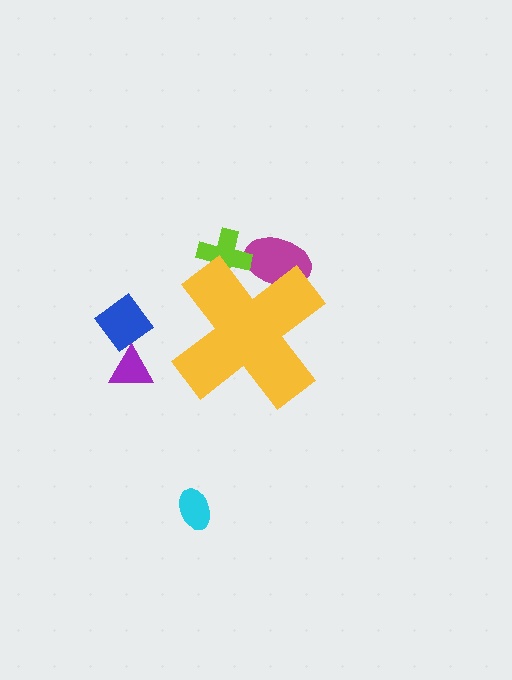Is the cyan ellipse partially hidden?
No, the cyan ellipse is fully visible.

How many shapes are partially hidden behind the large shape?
2 shapes are partially hidden.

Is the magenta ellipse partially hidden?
Yes, the magenta ellipse is partially hidden behind the yellow cross.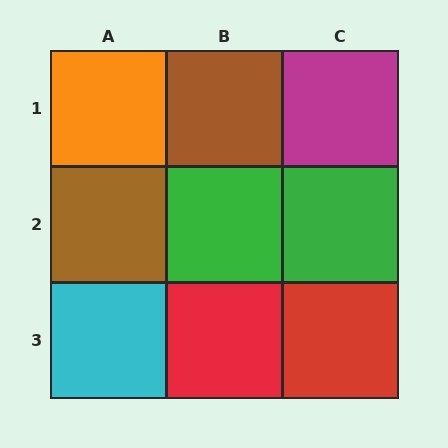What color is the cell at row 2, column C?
Green.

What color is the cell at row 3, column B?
Red.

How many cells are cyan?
1 cell is cyan.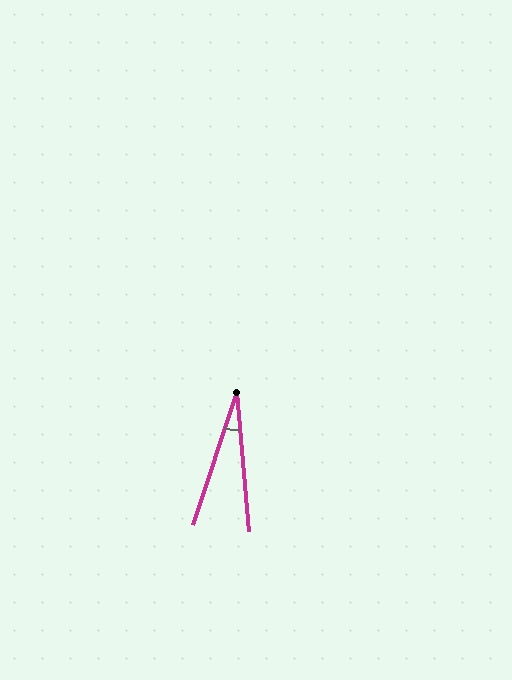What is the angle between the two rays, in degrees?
Approximately 23 degrees.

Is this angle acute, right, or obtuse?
It is acute.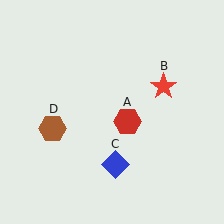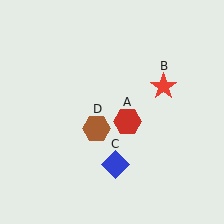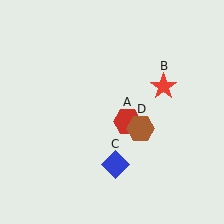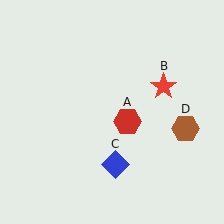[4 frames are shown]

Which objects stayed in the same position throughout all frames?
Red hexagon (object A) and red star (object B) and blue diamond (object C) remained stationary.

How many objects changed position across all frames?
1 object changed position: brown hexagon (object D).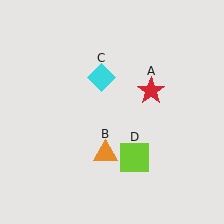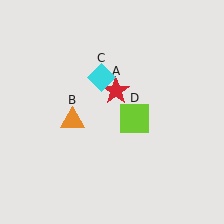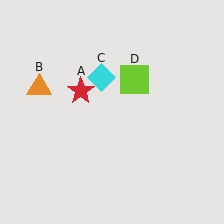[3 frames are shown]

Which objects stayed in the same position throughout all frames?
Cyan diamond (object C) remained stationary.